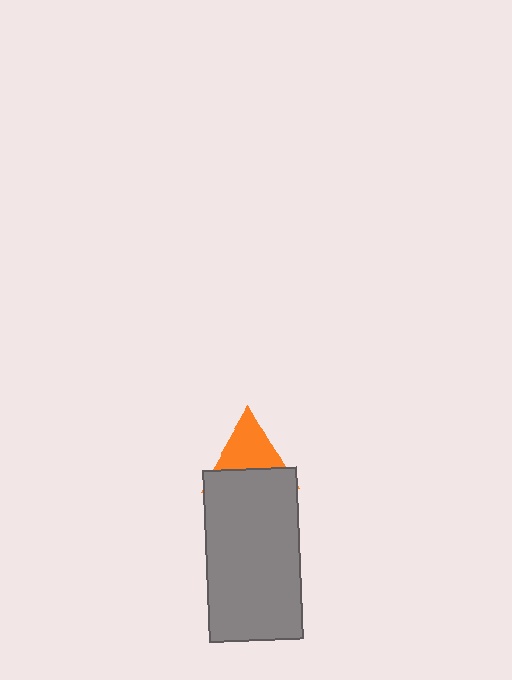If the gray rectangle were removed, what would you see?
You would see the complete orange triangle.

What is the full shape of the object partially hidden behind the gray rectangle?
The partially hidden object is an orange triangle.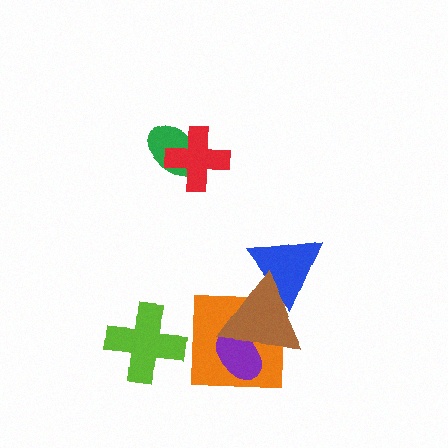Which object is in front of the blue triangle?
The brown triangle is in front of the blue triangle.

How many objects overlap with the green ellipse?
1 object overlaps with the green ellipse.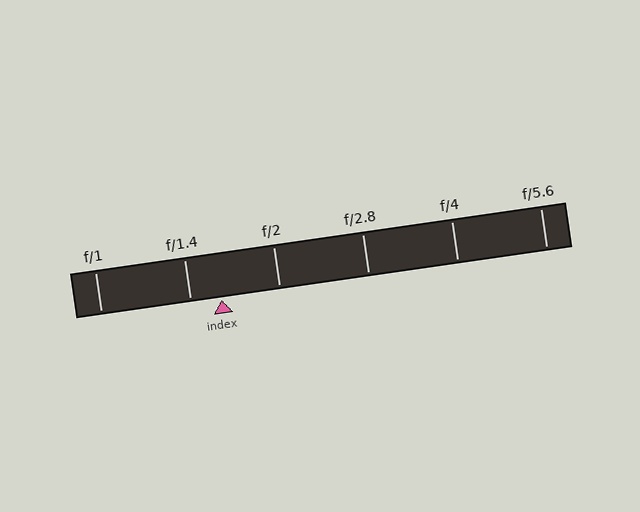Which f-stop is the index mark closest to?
The index mark is closest to f/1.4.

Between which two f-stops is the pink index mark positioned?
The index mark is between f/1.4 and f/2.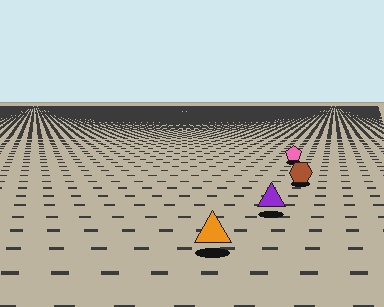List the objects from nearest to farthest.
From nearest to farthest: the orange triangle, the purple triangle, the brown hexagon, the pink pentagon.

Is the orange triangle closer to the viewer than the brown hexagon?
Yes. The orange triangle is closer — you can tell from the texture gradient: the ground texture is coarser near it.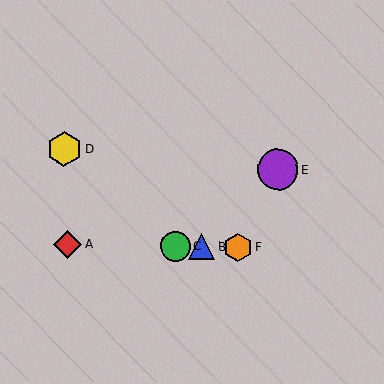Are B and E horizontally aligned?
No, B is at y≈247 and E is at y≈169.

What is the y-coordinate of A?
Object A is at y≈244.